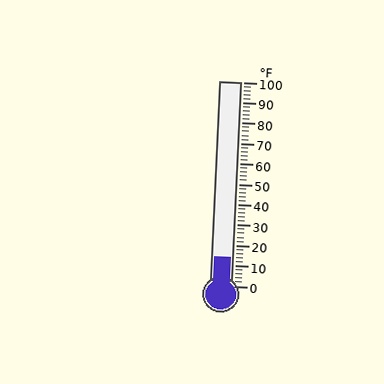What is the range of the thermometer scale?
The thermometer scale ranges from 0°F to 100°F.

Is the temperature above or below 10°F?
The temperature is above 10°F.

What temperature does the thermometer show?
The thermometer shows approximately 14°F.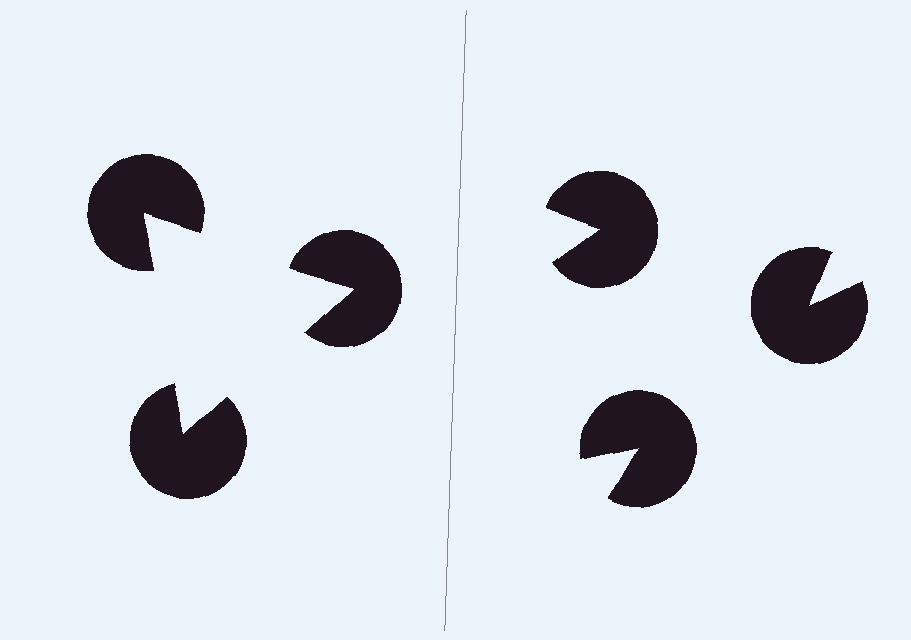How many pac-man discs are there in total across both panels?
6 — 3 on each side.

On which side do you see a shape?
An illusory triangle appears on the left side. On the right side the wedge cuts are rotated, so no coherent shape forms.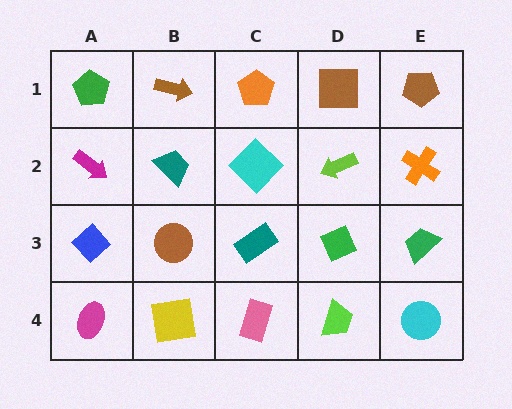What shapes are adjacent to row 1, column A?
A magenta arrow (row 2, column A), a brown arrow (row 1, column B).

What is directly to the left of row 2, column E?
A lime arrow.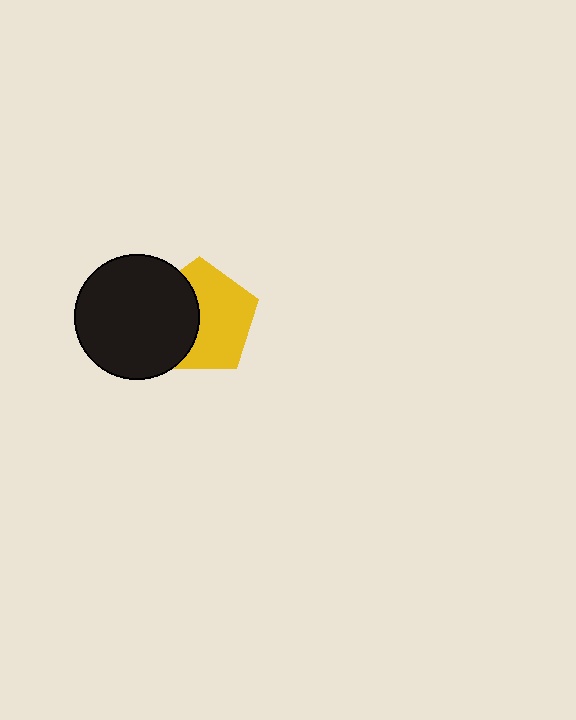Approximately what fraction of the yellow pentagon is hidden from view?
Roughly 41% of the yellow pentagon is hidden behind the black circle.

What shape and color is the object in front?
The object in front is a black circle.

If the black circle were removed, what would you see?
You would see the complete yellow pentagon.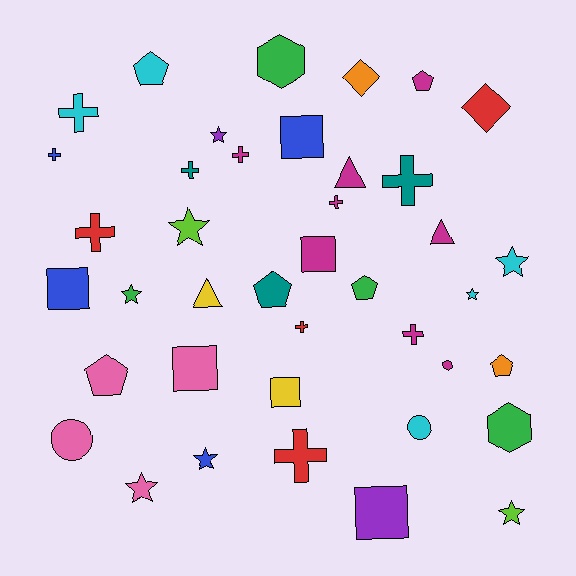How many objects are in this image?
There are 40 objects.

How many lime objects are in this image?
There are 2 lime objects.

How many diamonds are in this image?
There are 2 diamonds.